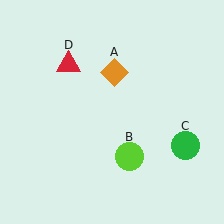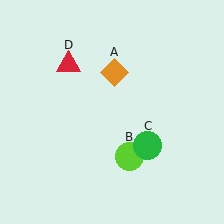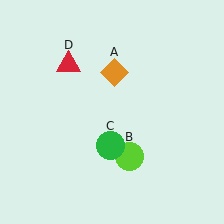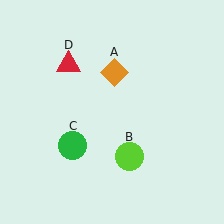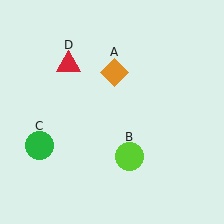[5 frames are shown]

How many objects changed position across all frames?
1 object changed position: green circle (object C).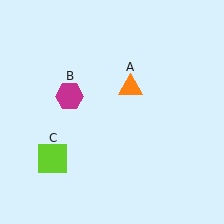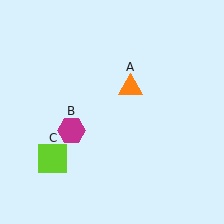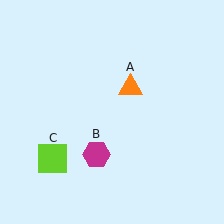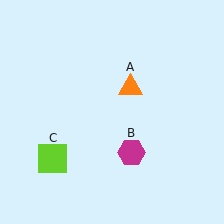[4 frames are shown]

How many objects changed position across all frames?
1 object changed position: magenta hexagon (object B).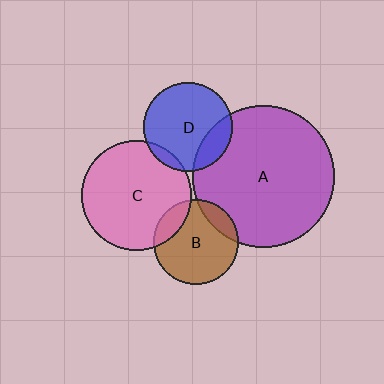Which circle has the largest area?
Circle A (purple).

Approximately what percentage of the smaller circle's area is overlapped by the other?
Approximately 5%.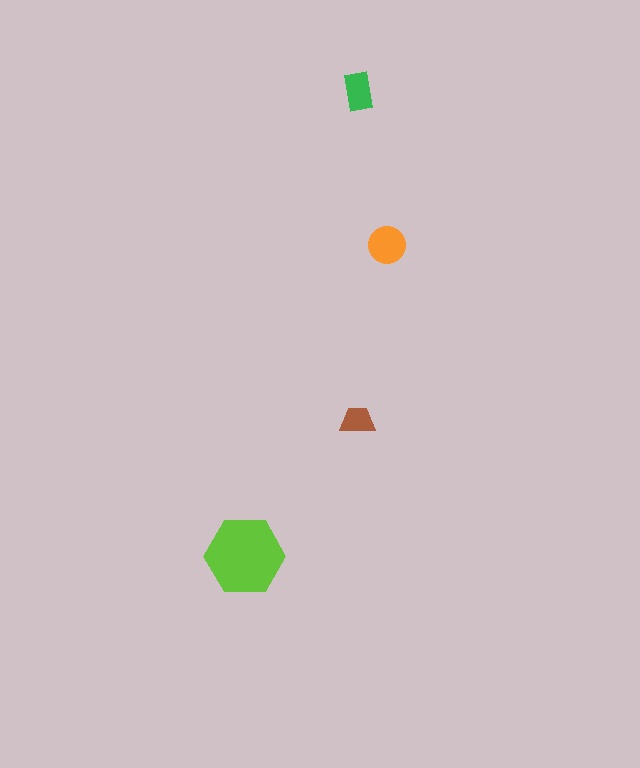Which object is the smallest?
The brown trapezoid.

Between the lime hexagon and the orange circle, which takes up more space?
The lime hexagon.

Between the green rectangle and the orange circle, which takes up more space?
The orange circle.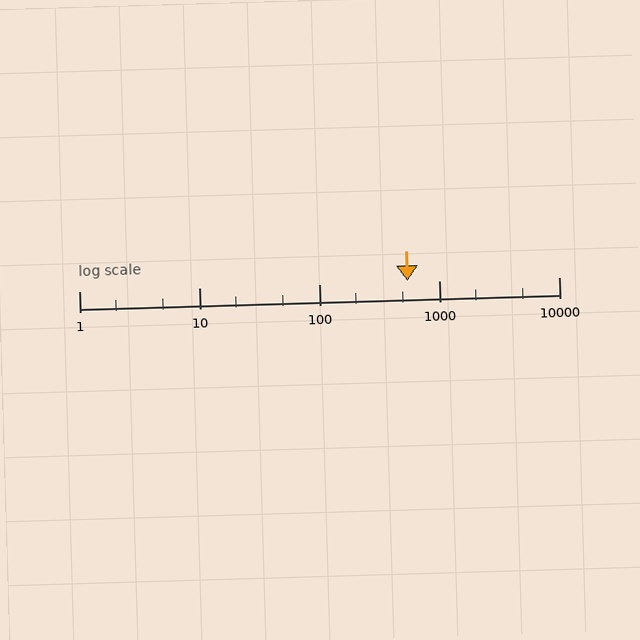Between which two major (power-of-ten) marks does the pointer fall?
The pointer is between 100 and 1000.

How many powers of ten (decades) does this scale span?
The scale spans 4 decades, from 1 to 10000.